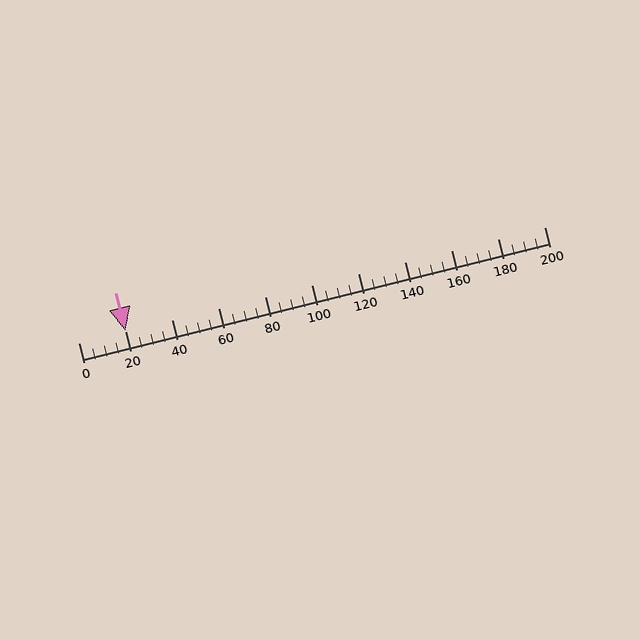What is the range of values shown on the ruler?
The ruler shows values from 0 to 200.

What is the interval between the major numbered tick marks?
The major tick marks are spaced 20 units apart.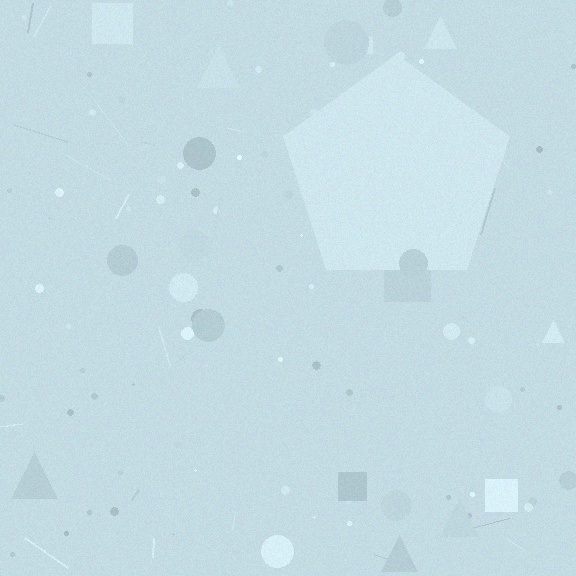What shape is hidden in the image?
A pentagon is hidden in the image.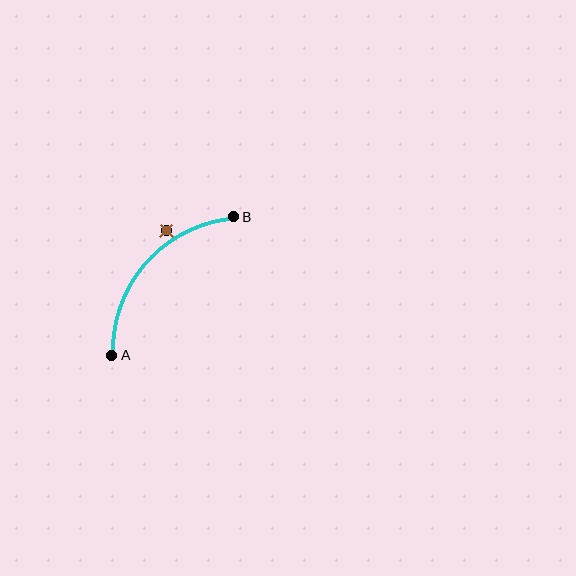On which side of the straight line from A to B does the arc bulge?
The arc bulges above and to the left of the straight line connecting A and B.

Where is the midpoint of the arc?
The arc midpoint is the point on the curve farthest from the straight line joining A and B. It sits above and to the left of that line.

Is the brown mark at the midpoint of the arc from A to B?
No — the brown mark does not lie on the arc at all. It sits slightly outside the curve.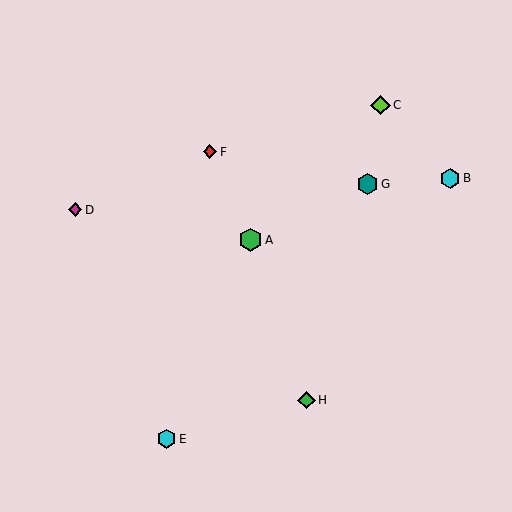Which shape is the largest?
The green hexagon (labeled A) is the largest.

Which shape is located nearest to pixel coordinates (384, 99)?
The lime diamond (labeled C) at (380, 105) is nearest to that location.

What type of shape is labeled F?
Shape F is a red diamond.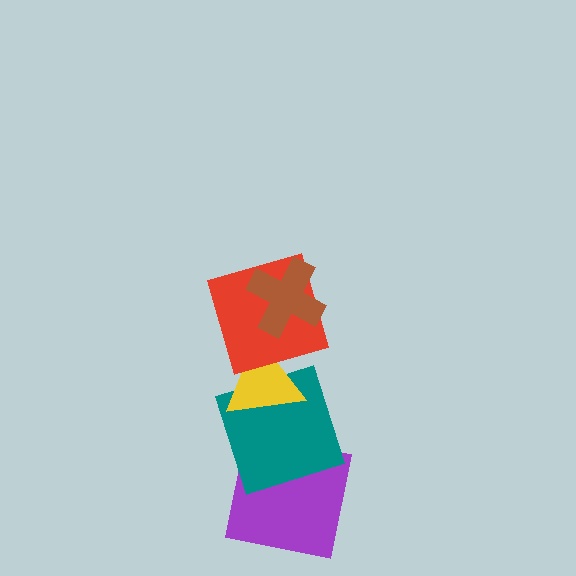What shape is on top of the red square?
The brown cross is on top of the red square.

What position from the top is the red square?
The red square is 2nd from the top.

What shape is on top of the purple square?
The teal square is on top of the purple square.